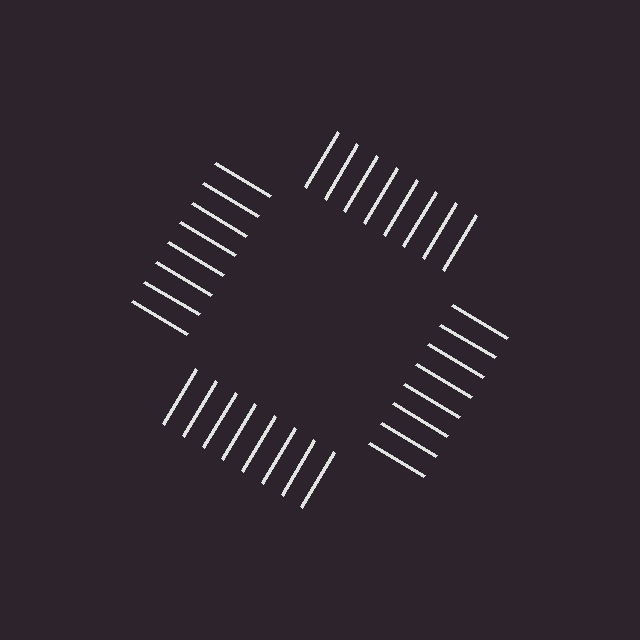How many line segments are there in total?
32 — 8 along each of the 4 edges.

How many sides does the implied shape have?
4 sides — the line-ends trace a square.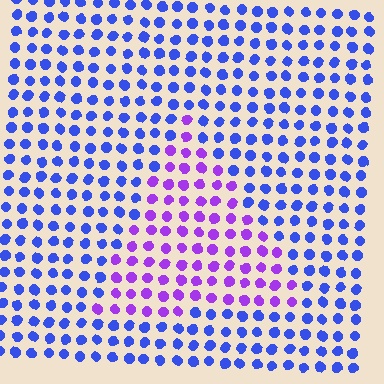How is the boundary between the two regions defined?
The boundary is defined purely by a slight shift in hue (about 46 degrees). Spacing, size, and orientation are identical on both sides.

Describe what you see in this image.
The image is filled with small blue elements in a uniform arrangement. A triangle-shaped region is visible where the elements are tinted to a slightly different hue, forming a subtle color boundary.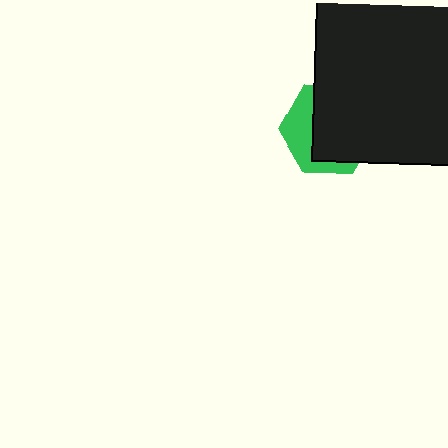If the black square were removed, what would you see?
You would see the complete green hexagon.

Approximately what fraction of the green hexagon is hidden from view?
Roughly 65% of the green hexagon is hidden behind the black square.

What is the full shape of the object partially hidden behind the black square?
The partially hidden object is a green hexagon.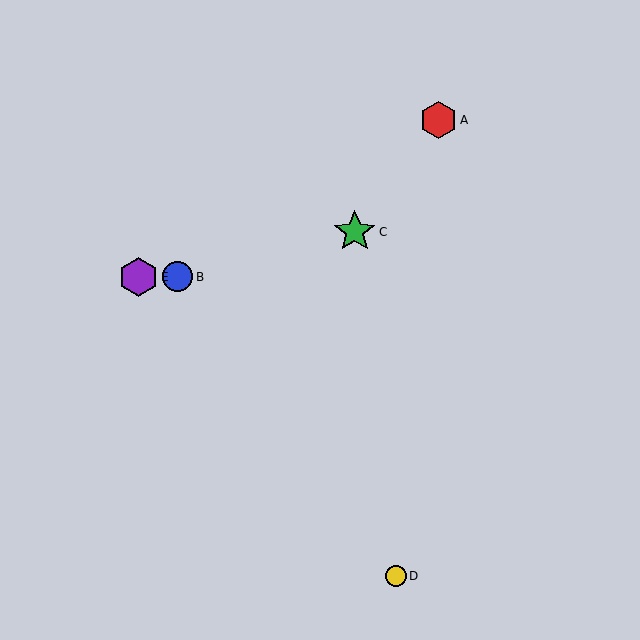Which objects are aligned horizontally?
Objects B, E are aligned horizontally.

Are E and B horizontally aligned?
Yes, both are at y≈277.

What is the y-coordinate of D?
Object D is at y≈576.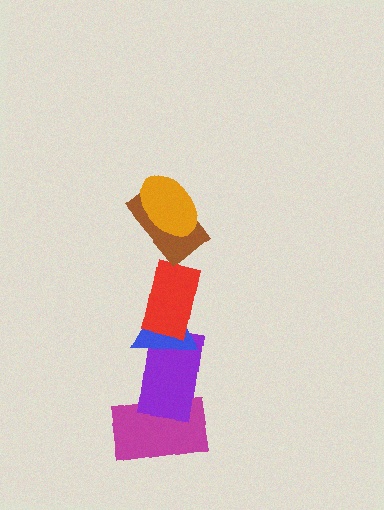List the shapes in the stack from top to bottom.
From top to bottom: the orange ellipse, the brown rectangle, the red rectangle, the blue triangle, the purple rectangle, the magenta rectangle.